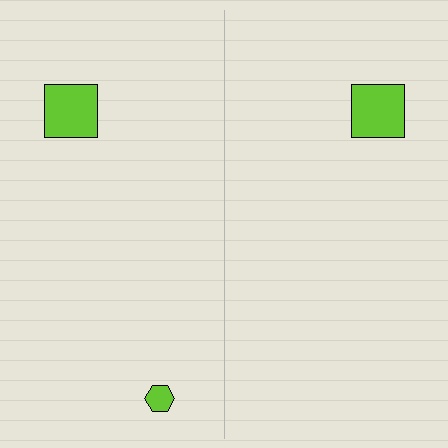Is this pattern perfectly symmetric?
No, the pattern is not perfectly symmetric. A lime hexagon is missing from the right side.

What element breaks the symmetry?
A lime hexagon is missing from the right side.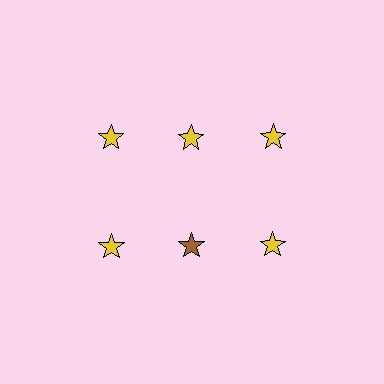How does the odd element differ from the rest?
It has a different color: brown instead of yellow.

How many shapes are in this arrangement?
There are 6 shapes arranged in a grid pattern.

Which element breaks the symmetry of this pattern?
The brown star in the second row, second from left column breaks the symmetry. All other shapes are yellow stars.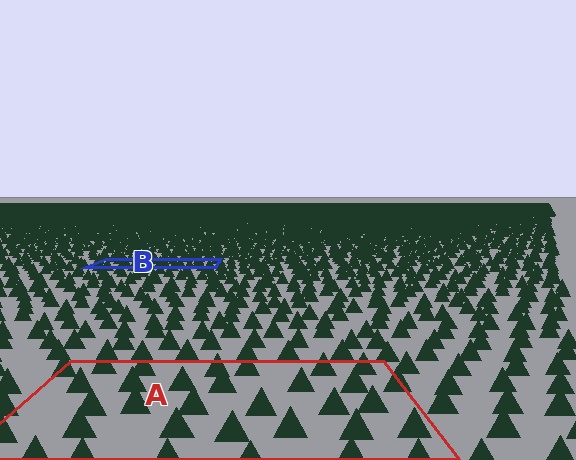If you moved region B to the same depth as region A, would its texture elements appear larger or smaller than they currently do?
They would appear larger. At a closer depth, the same texture elements are projected at a bigger on-screen size.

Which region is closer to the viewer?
Region A is closer. The texture elements there are larger and more spread out.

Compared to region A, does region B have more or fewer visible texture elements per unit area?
Region B has more texture elements per unit area — they are packed more densely because it is farther away.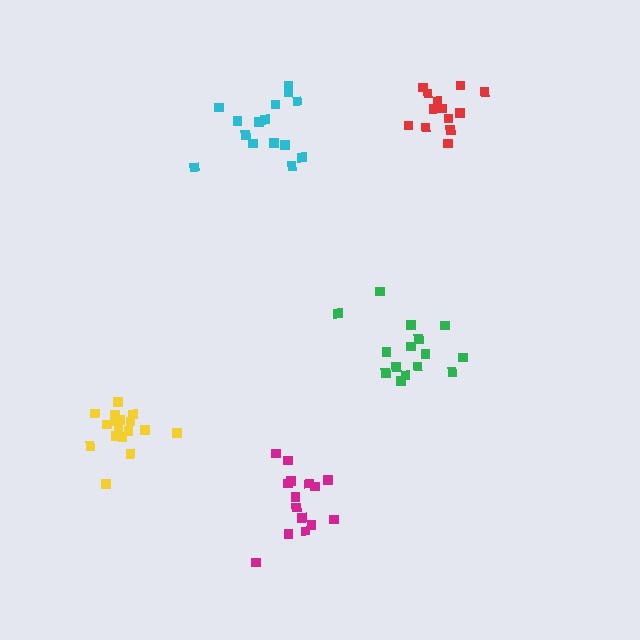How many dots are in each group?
Group 1: 15 dots, Group 2: 15 dots, Group 3: 13 dots, Group 4: 17 dots, Group 5: 15 dots (75 total).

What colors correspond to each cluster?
The clusters are colored: green, cyan, red, yellow, magenta.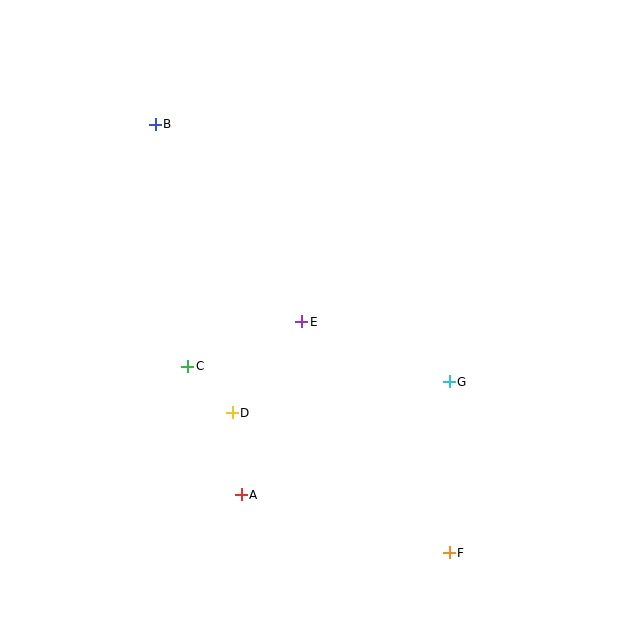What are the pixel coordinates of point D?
Point D is at (232, 413).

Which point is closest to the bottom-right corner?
Point F is closest to the bottom-right corner.